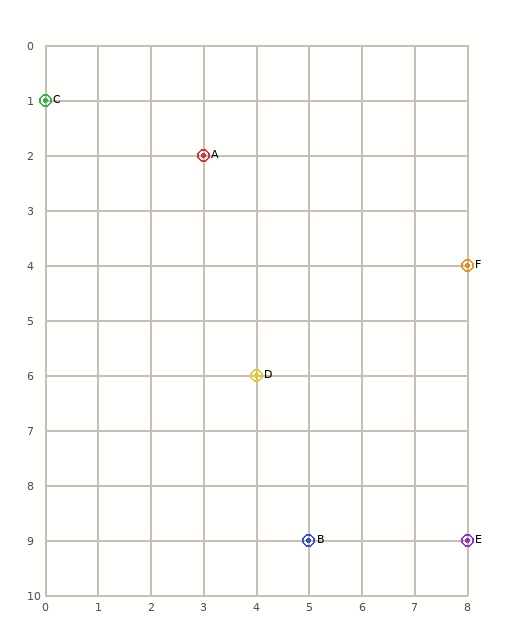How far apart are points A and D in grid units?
Points A and D are 1 column and 4 rows apart (about 4.1 grid units diagonally).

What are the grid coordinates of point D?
Point D is at grid coordinates (4, 6).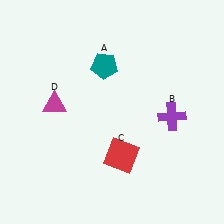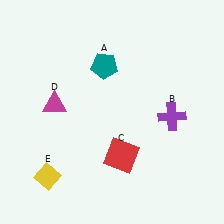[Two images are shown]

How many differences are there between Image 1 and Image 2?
There is 1 difference between the two images.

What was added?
A yellow diamond (E) was added in Image 2.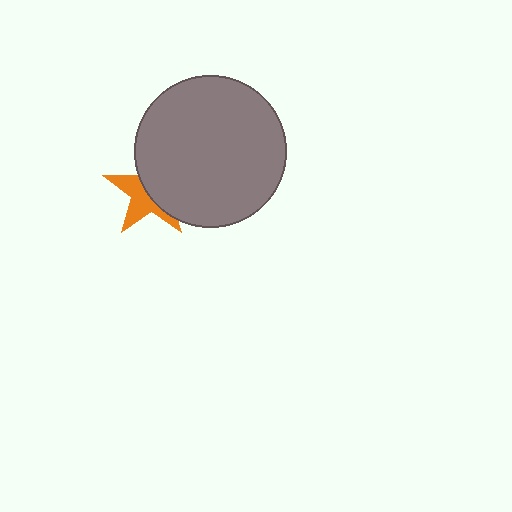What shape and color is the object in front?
The object in front is a gray circle.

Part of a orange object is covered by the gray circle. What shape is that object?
It is a star.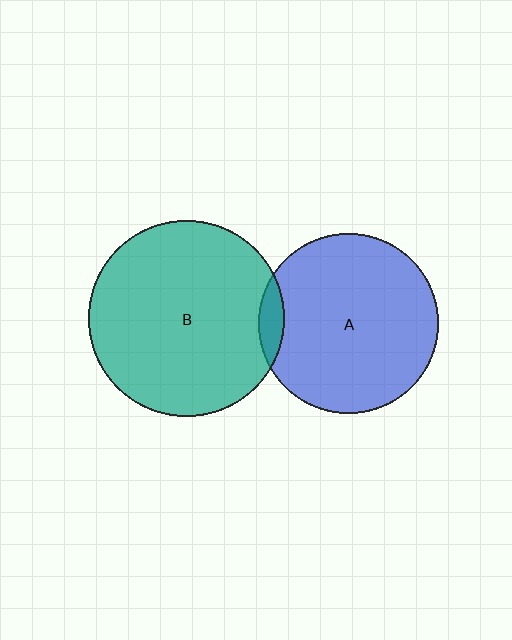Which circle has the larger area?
Circle B (teal).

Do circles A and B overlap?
Yes.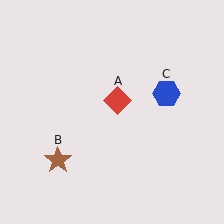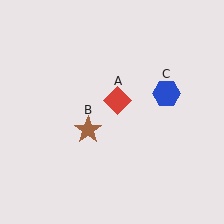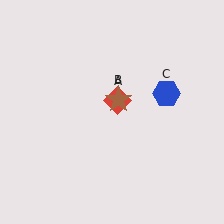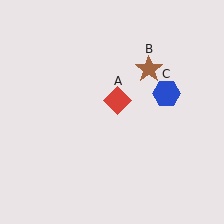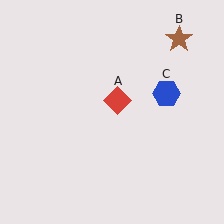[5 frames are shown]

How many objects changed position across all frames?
1 object changed position: brown star (object B).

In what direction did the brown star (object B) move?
The brown star (object B) moved up and to the right.